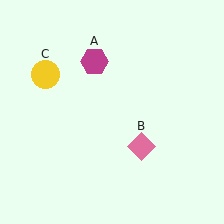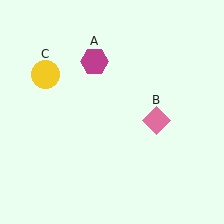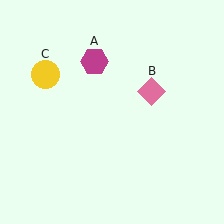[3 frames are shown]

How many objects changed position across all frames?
1 object changed position: pink diamond (object B).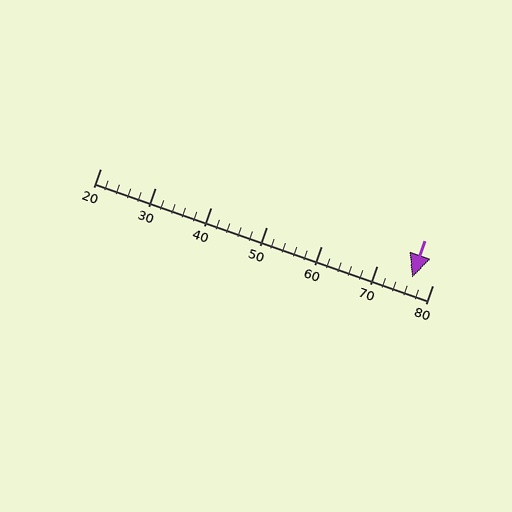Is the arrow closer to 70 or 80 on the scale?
The arrow is closer to 80.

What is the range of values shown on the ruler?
The ruler shows values from 20 to 80.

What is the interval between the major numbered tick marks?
The major tick marks are spaced 10 units apart.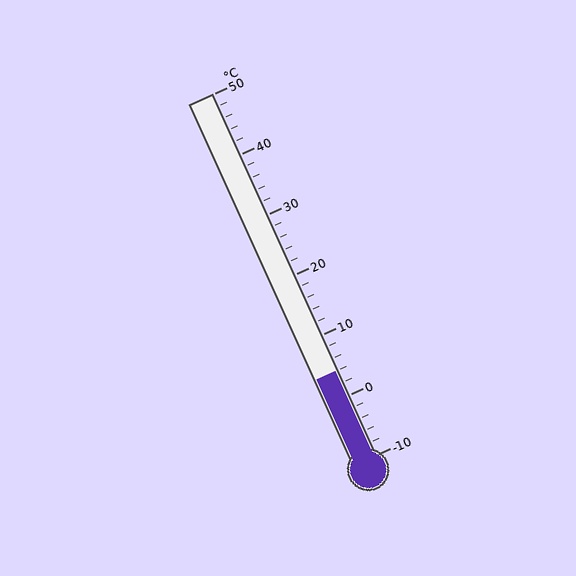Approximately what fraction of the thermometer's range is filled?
The thermometer is filled to approximately 25% of its range.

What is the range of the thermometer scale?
The thermometer scale ranges from -10°C to 50°C.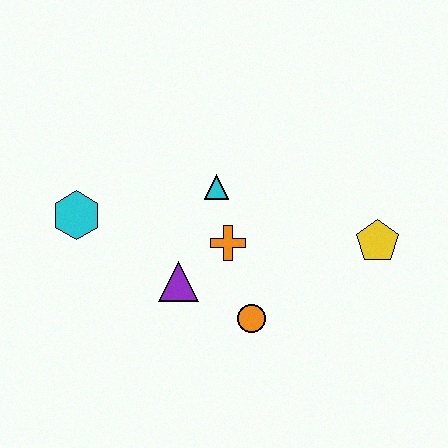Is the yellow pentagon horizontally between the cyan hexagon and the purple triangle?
No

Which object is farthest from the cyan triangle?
The yellow pentagon is farthest from the cyan triangle.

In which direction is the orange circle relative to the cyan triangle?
The orange circle is below the cyan triangle.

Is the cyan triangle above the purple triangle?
Yes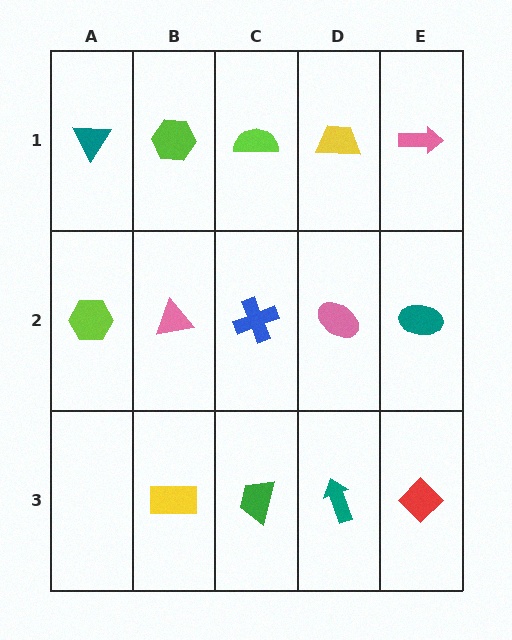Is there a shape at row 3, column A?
No, that cell is empty.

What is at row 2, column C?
A blue cross.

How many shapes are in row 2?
5 shapes.